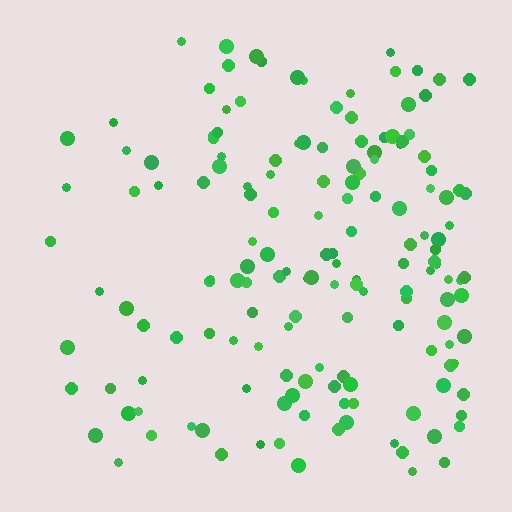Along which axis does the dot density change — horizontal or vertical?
Horizontal.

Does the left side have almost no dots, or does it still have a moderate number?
Still a moderate number, just noticeably fewer than the right.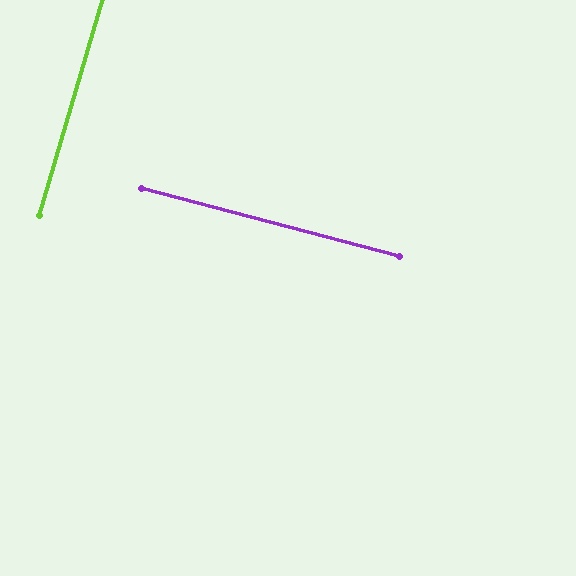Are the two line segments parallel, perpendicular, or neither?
Perpendicular — they meet at approximately 88°.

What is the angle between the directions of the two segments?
Approximately 88 degrees.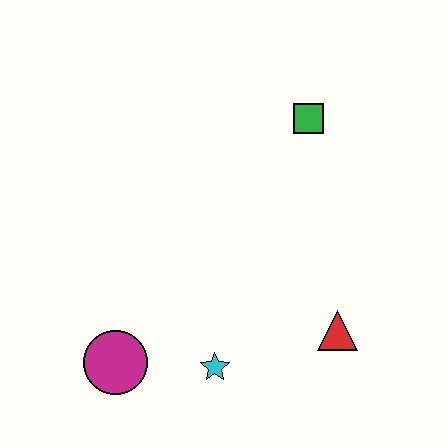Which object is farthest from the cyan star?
The green square is farthest from the cyan star.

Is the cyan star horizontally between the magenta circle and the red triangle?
Yes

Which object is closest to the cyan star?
The magenta circle is closest to the cyan star.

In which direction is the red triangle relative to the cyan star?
The red triangle is to the right of the cyan star.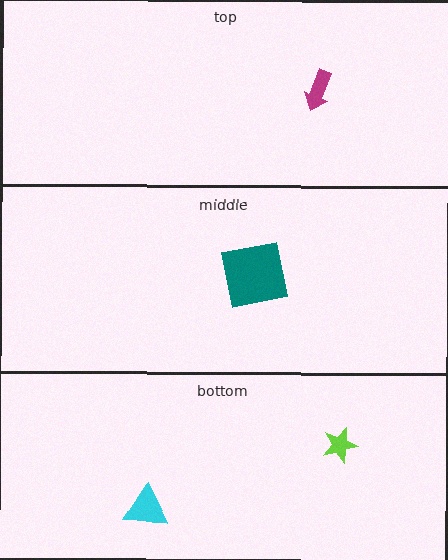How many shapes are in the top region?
1.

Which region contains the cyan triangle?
The bottom region.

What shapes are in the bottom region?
The cyan triangle, the lime star.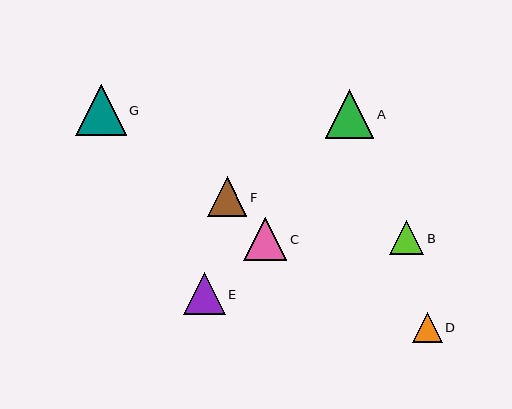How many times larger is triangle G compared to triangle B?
Triangle G is approximately 1.5 times the size of triangle B.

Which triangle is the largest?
Triangle G is the largest with a size of approximately 50 pixels.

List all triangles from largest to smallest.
From largest to smallest: G, A, C, E, F, B, D.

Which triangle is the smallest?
Triangle D is the smallest with a size of approximately 30 pixels.